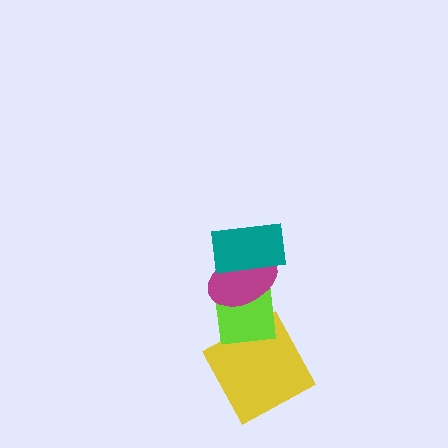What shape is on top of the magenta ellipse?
The teal rectangle is on top of the magenta ellipse.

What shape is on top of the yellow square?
The lime square is on top of the yellow square.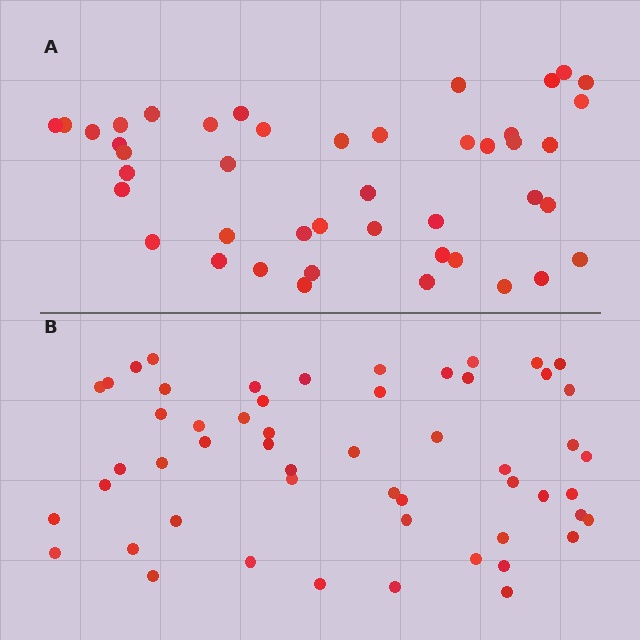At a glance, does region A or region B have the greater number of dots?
Region B (the bottom region) has more dots.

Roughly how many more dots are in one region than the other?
Region B has roughly 10 or so more dots than region A.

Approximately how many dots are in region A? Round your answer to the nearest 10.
About 40 dots. (The exact count is 44, which rounds to 40.)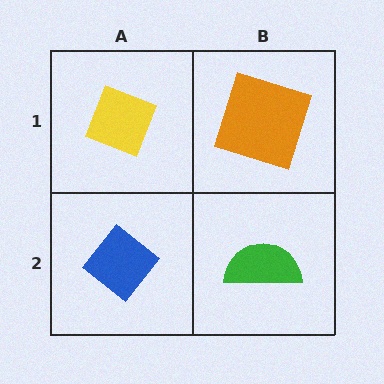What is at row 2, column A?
A blue diamond.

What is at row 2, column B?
A green semicircle.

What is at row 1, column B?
An orange square.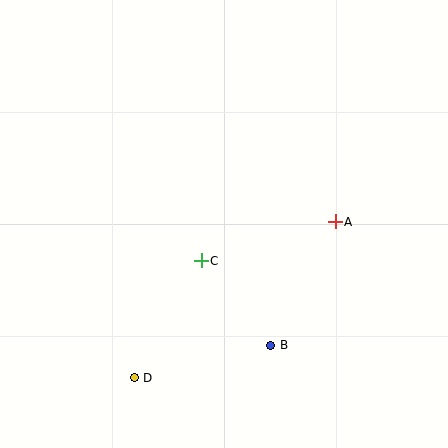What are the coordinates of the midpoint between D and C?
The midpoint between D and C is at (168, 319).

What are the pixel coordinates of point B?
Point B is at (271, 345).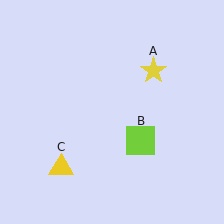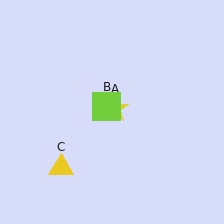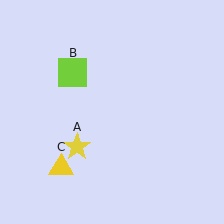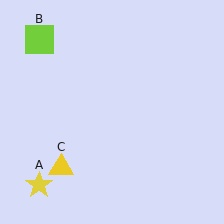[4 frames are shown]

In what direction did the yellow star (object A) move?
The yellow star (object A) moved down and to the left.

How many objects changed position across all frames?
2 objects changed position: yellow star (object A), lime square (object B).